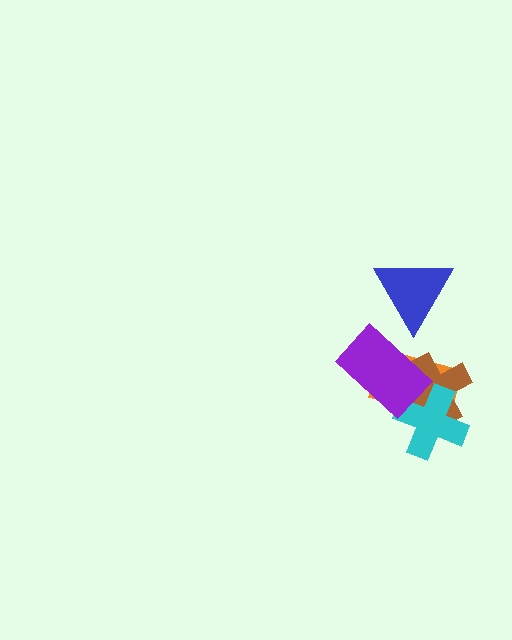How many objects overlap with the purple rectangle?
3 objects overlap with the purple rectangle.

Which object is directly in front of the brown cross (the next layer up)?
The cyan cross is directly in front of the brown cross.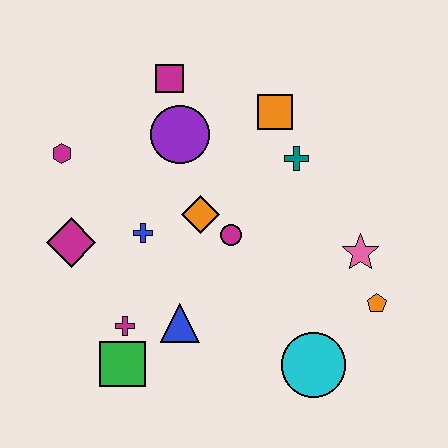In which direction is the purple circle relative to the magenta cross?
The purple circle is above the magenta cross.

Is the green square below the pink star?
Yes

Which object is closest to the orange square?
The teal cross is closest to the orange square.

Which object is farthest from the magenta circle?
The magenta hexagon is farthest from the magenta circle.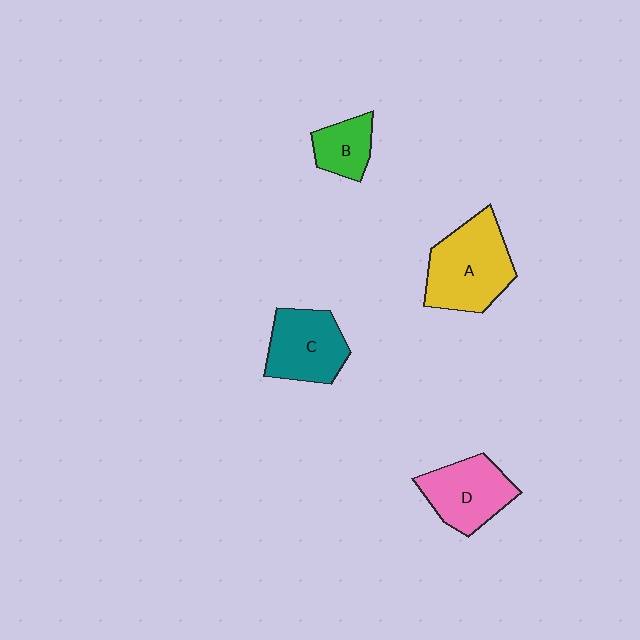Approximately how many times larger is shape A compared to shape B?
Approximately 2.2 times.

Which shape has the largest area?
Shape A (yellow).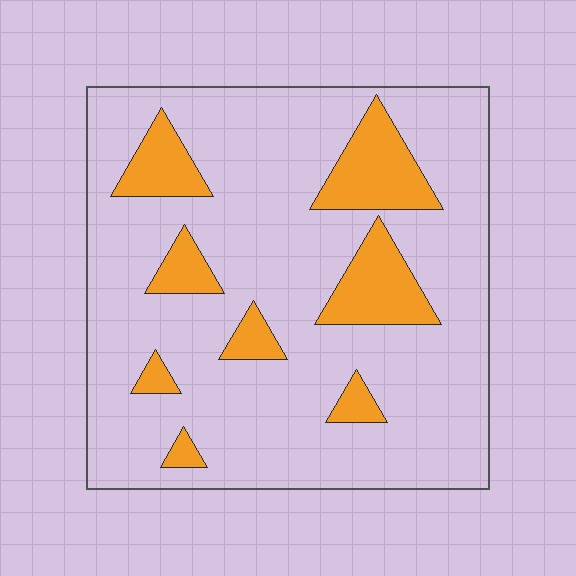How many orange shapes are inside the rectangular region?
8.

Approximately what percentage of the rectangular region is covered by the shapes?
Approximately 20%.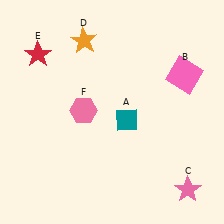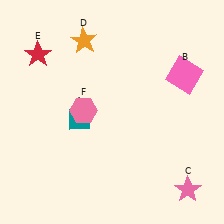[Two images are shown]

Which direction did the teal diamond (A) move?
The teal diamond (A) moved left.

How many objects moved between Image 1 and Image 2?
1 object moved between the two images.